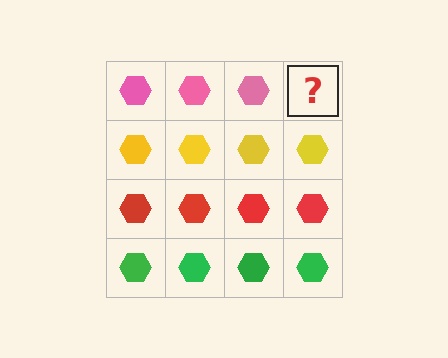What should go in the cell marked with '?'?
The missing cell should contain a pink hexagon.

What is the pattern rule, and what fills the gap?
The rule is that each row has a consistent color. The gap should be filled with a pink hexagon.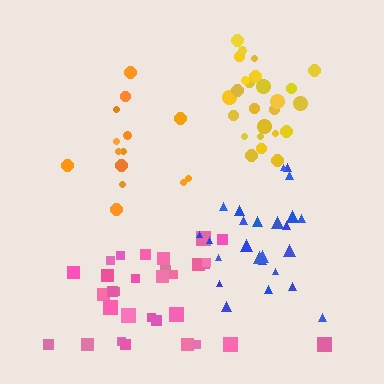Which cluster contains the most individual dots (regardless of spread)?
Pink (31).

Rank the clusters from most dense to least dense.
yellow, blue, orange, pink.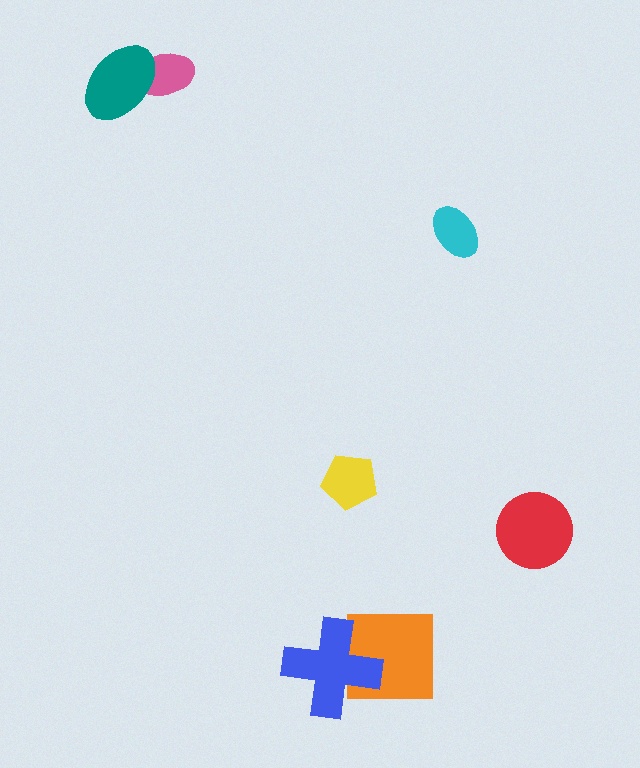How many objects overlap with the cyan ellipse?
0 objects overlap with the cyan ellipse.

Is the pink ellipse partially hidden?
Yes, it is partially covered by another shape.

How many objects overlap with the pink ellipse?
1 object overlaps with the pink ellipse.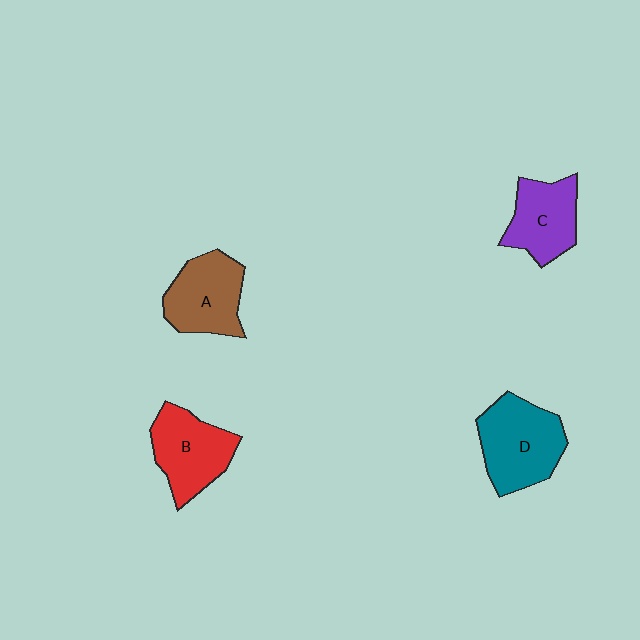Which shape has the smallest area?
Shape C (purple).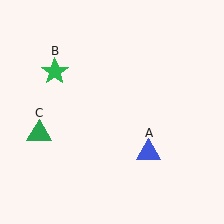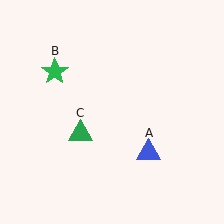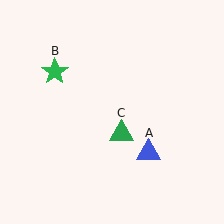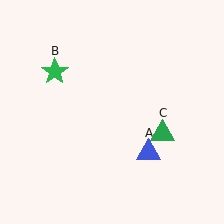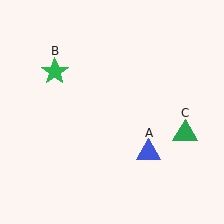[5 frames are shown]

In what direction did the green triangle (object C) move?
The green triangle (object C) moved right.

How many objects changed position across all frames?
1 object changed position: green triangle (object C).